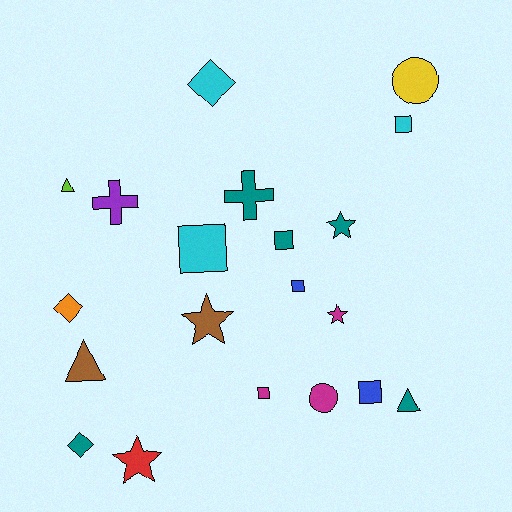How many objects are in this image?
There are 20 objects.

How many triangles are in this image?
There are 3 triangles.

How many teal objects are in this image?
There are 5 teal objects.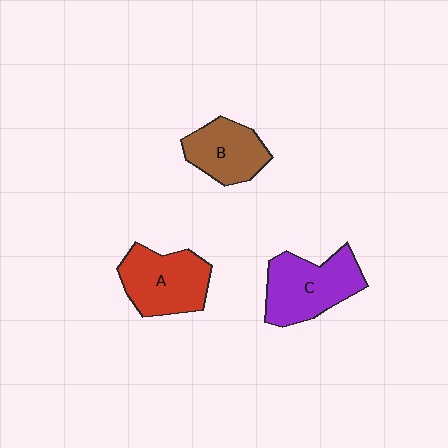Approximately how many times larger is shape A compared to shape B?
Approximately 1.2 times.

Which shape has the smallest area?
Shape B (brown).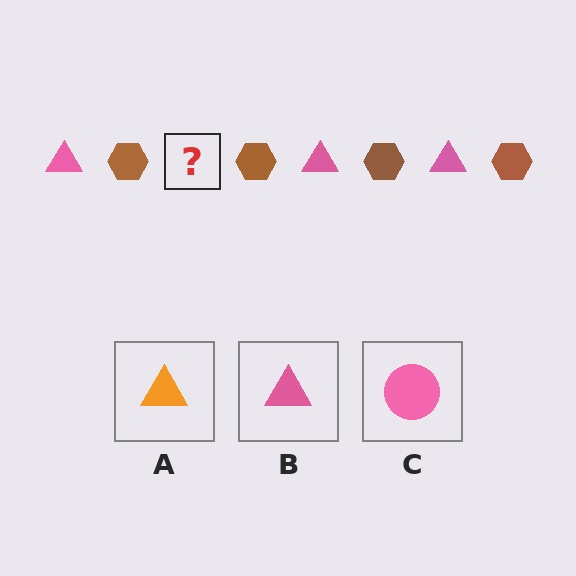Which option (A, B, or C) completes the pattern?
B.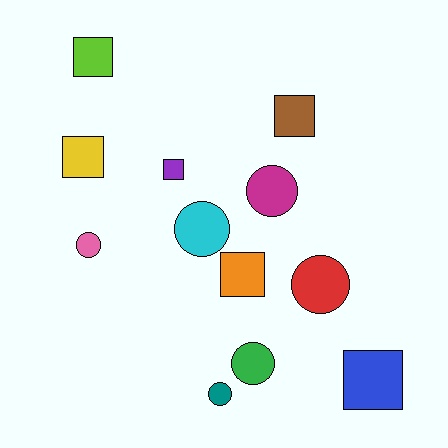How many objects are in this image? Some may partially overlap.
There are 12 objects.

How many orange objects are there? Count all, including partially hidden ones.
There is 1 orange object.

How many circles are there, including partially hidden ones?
There are 6 circles.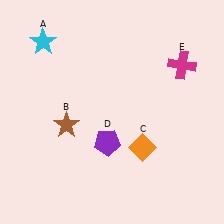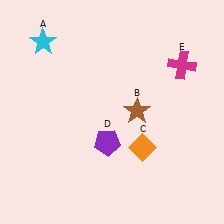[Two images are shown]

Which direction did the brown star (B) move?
The brown star (B) moved right.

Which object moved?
The brown star (B) moved right.